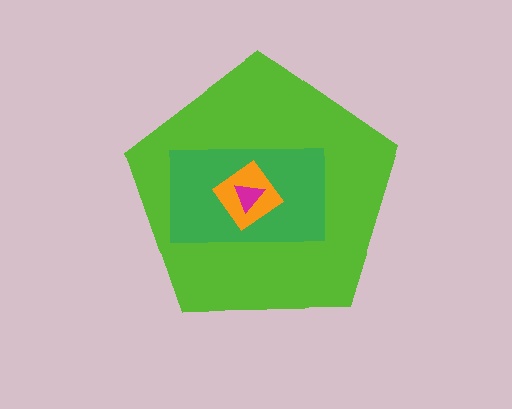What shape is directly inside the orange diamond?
The magenta triangle.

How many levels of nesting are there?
4.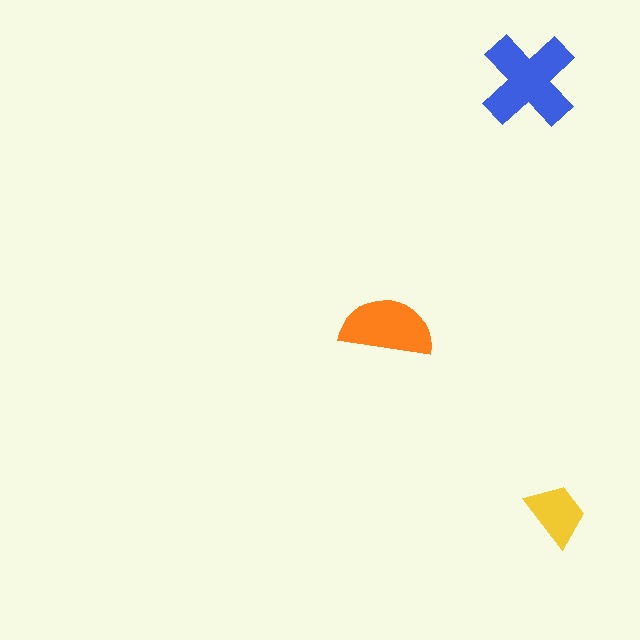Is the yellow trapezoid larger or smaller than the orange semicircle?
Smaller.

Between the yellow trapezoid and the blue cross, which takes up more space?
The blue cross.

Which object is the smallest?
The yellow trapezoid.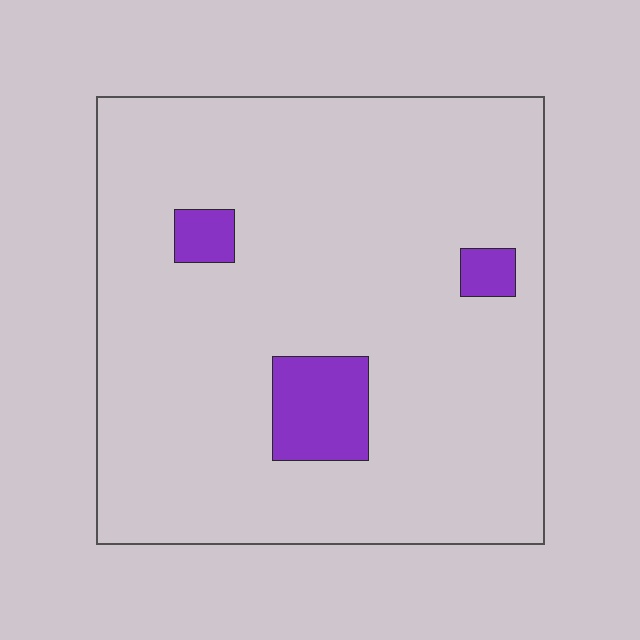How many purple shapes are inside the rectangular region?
3.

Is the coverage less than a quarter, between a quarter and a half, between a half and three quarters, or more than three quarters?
Less than a quarter.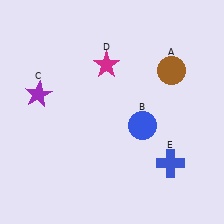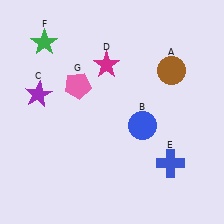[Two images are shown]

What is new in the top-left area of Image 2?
A green star (F) was added in the top-left area of Image 2.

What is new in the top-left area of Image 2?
A pink pentagon (G) was added in the top-left area of Image 2.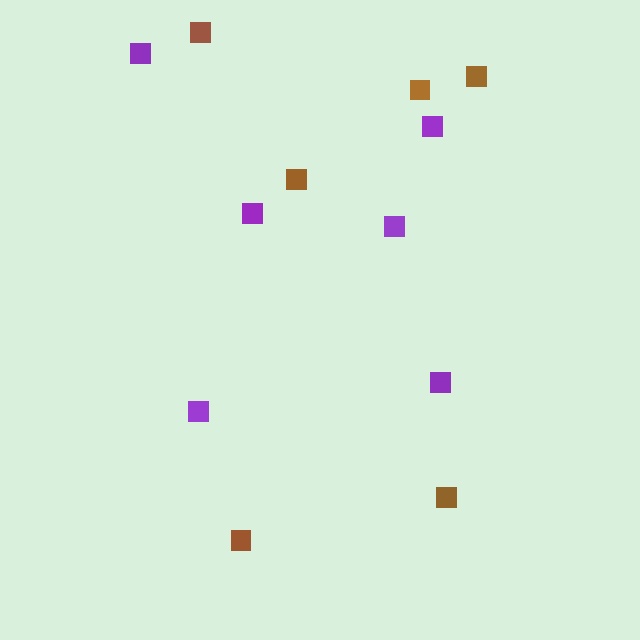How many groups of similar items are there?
There are 2 groups: one group of purple squares (6) and one group of brown squares (6).